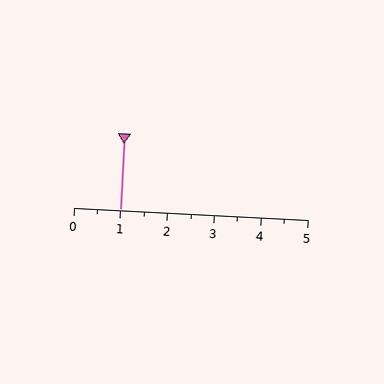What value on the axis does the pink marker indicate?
The marker indicates approximately 1.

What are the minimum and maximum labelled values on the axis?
The axis runs from 0 to 5.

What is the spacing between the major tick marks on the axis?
The major ticks are spaced 1 apart.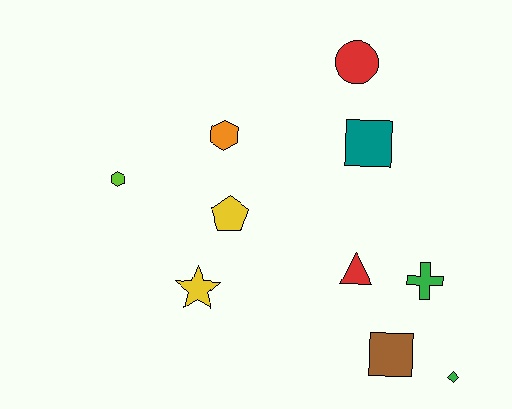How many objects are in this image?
There are 10 objects.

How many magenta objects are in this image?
There are no magenta objects.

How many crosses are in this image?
There is 1 cross.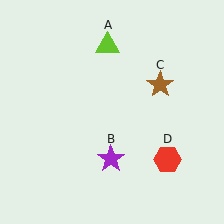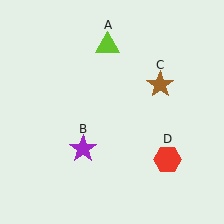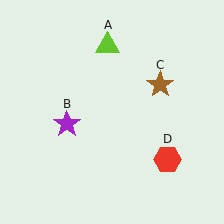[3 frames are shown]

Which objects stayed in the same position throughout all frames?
Lime triangle (object A) and brown star (object C) and red hexagon (object D) remained stationary.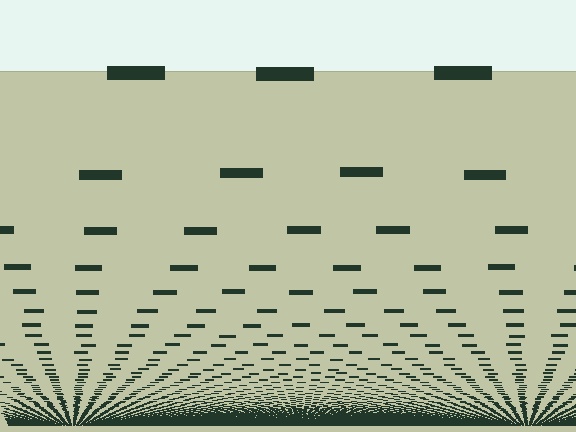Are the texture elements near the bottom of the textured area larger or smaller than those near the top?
Smaller. The gradient is inverted — elements near the bottom are smaller and denser.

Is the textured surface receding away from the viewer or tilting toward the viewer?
The surface appears to tilt toward the viewer. Texture elements get larger and sparser toward the top.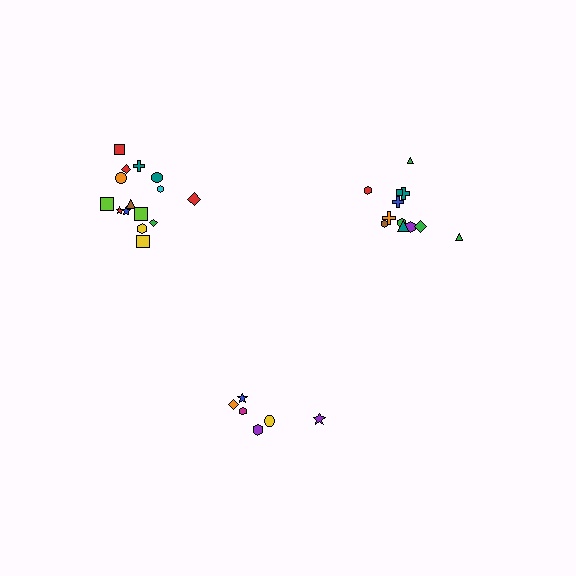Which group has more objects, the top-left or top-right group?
The top-left group.